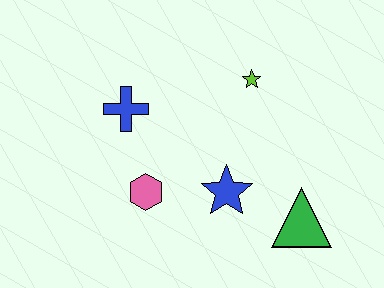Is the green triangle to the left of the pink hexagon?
No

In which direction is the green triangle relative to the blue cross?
The green triangle is to the right of the blue cross.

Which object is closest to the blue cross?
The pink hexagon is closest to the blue cross.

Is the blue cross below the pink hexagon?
No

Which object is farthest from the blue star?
The blue cross is farthest from the blue star.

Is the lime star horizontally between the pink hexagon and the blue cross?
No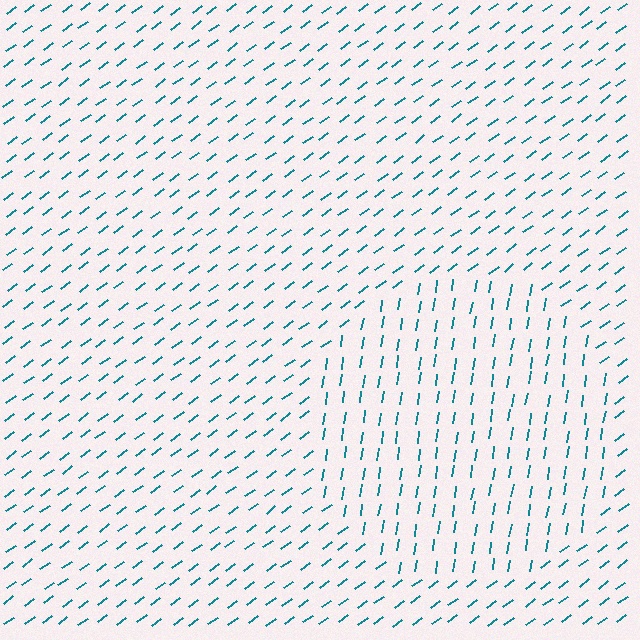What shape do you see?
I see a circle.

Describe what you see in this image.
The image is filled with small teal line segments. A circle region in the image has lines oriented differently from the surrounding lines, creating a visible texture boundary.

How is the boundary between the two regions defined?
The boundary is defined purely by a change in line orientation (approximately 45 degrees difference). All lines are the same color and thickness.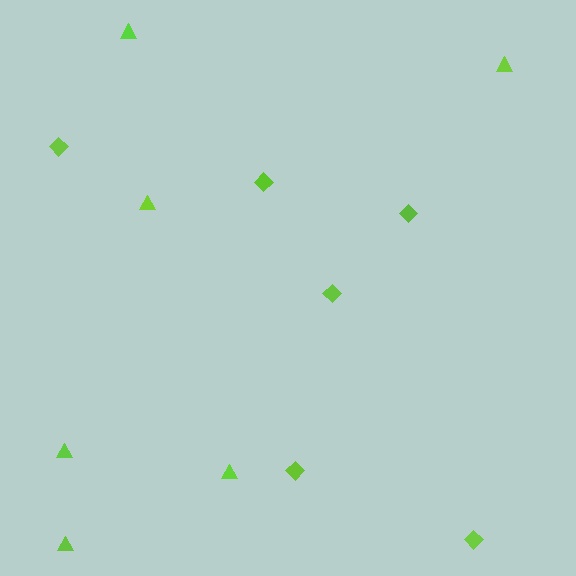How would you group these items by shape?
There are 2 groups: one group of triangles (6) and one group of diamonds (6).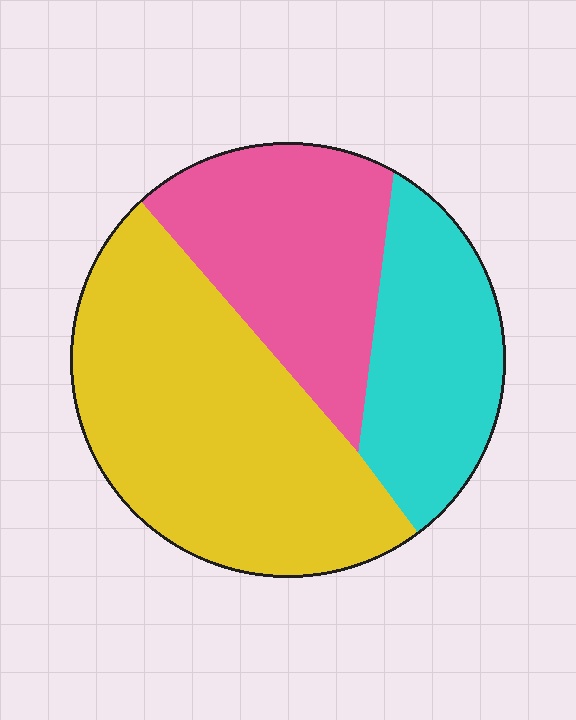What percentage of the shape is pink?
Pink covers about 30% of the shape.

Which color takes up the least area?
Cyan, at roughly 25%.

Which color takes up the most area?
Yellow, at roughly 50%.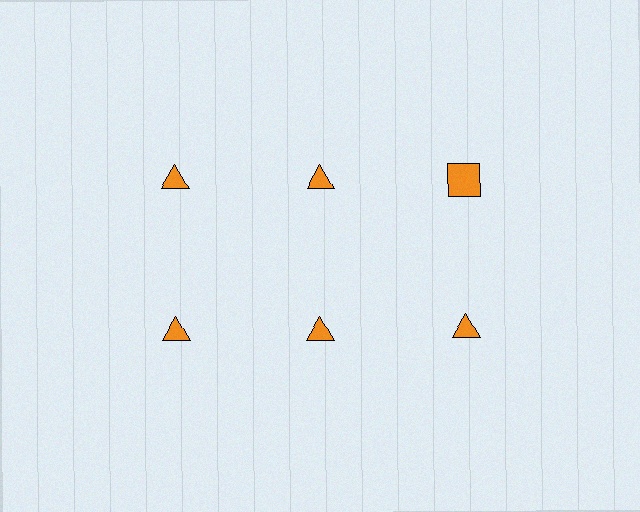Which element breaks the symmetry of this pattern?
The orange square in the top row, center column breaks the symmetry. All other shapes are orange triangles.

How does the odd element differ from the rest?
It has a different shape: square instead of triangle.